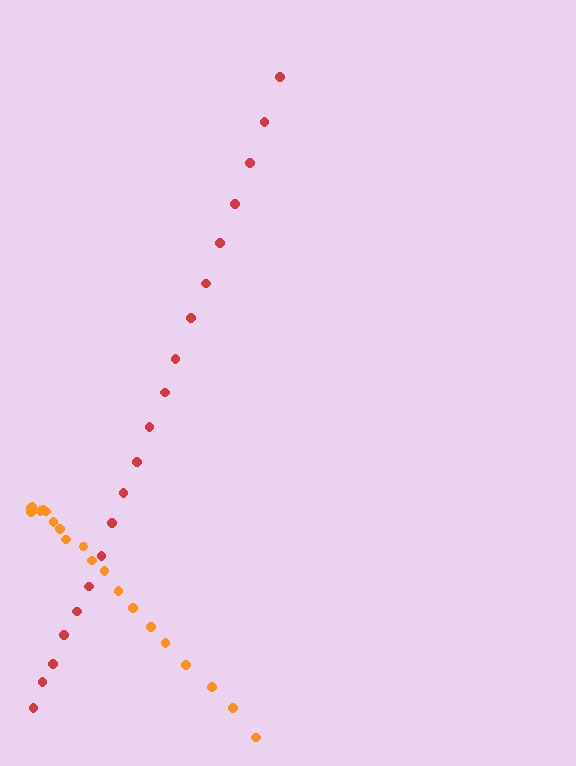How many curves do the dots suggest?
There are 2 distinct paths.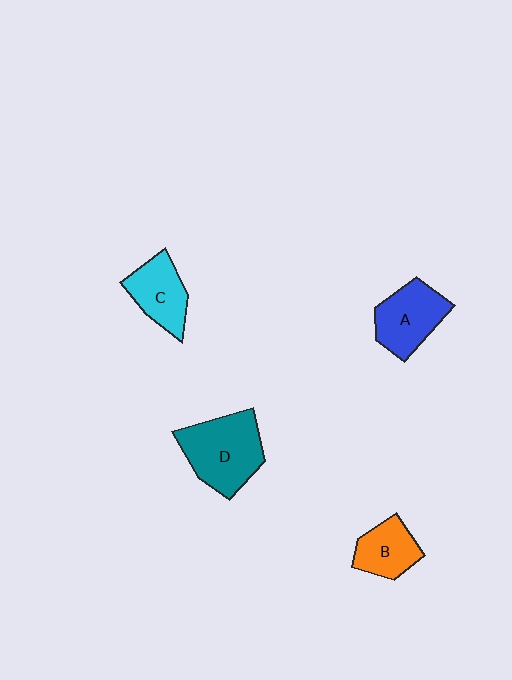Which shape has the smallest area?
Shape B (orange).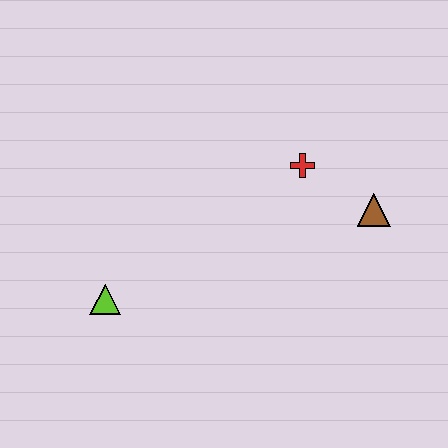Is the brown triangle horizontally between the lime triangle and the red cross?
No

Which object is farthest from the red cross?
The lime triangle is farthest from the red cross.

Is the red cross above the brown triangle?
Yes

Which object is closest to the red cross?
The brown triangle is closest to the red cross.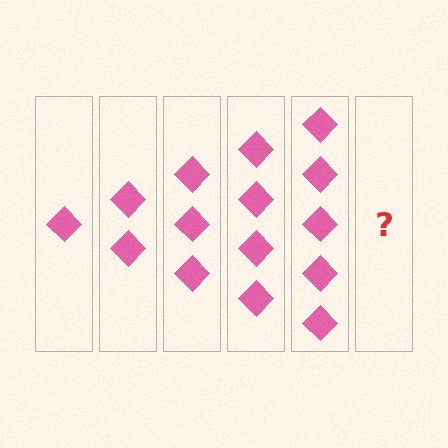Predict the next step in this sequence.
The next step is 6 diamonds.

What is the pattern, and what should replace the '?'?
The pattern is that each step adds one more diamond. The '?' should be 6 diamonds.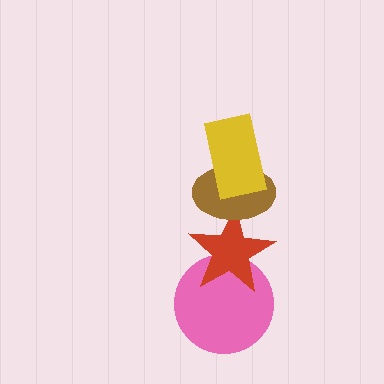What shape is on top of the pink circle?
The red star is on top of the pink circle.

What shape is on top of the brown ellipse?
The yellow rectangle is on top of the brown ellipse.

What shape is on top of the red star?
The brown ellipse is on top of the red star.